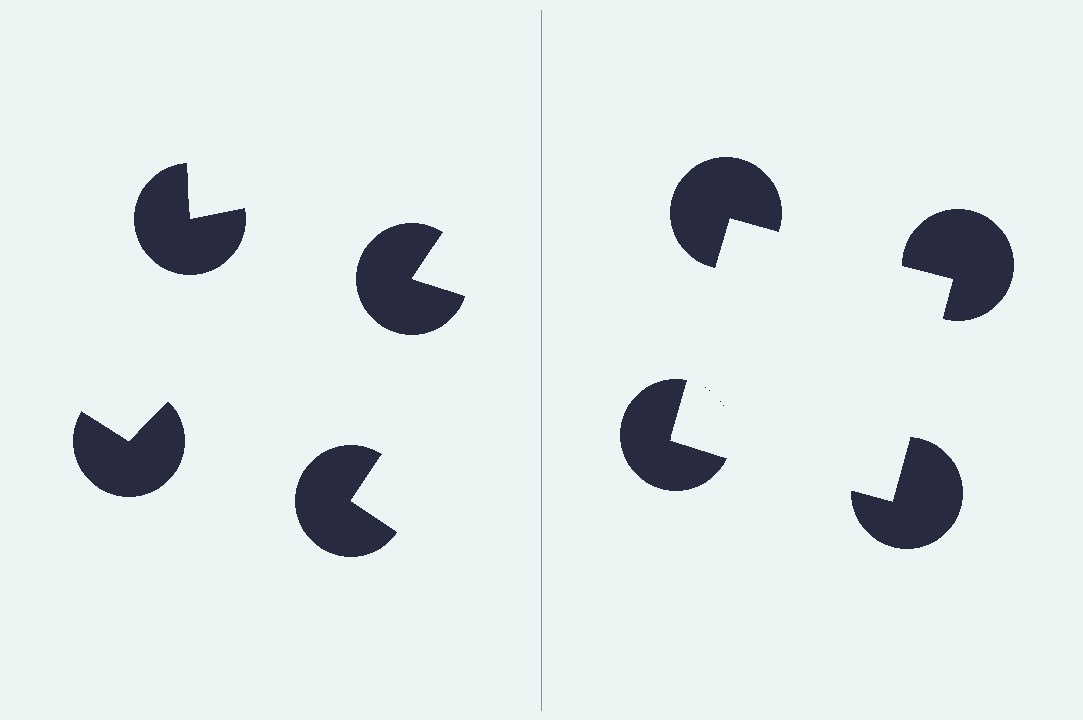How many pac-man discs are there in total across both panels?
8 — 4 on each side.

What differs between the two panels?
The pac-man discs are positioned identically on both sides; only the wedge orientations differ. On the right they align to a square; on the left they are misaligned.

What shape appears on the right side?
An illusory square.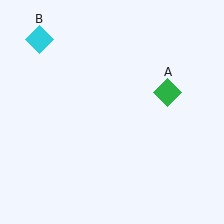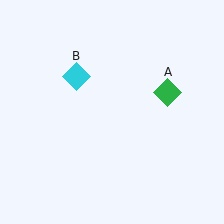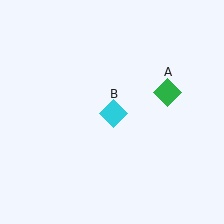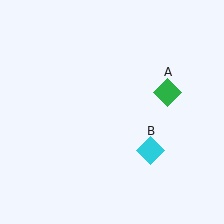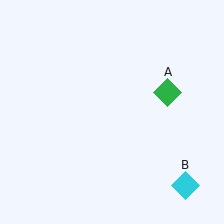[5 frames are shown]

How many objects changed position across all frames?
1 object changed position: cyan diamond (object B).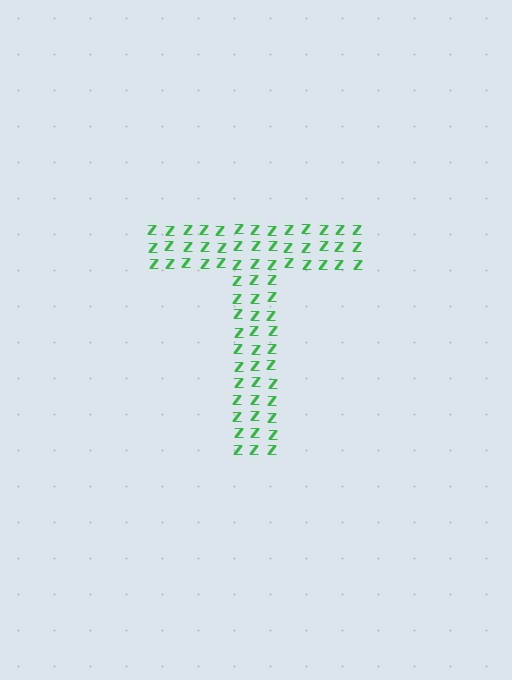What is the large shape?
The large shape is the letter T.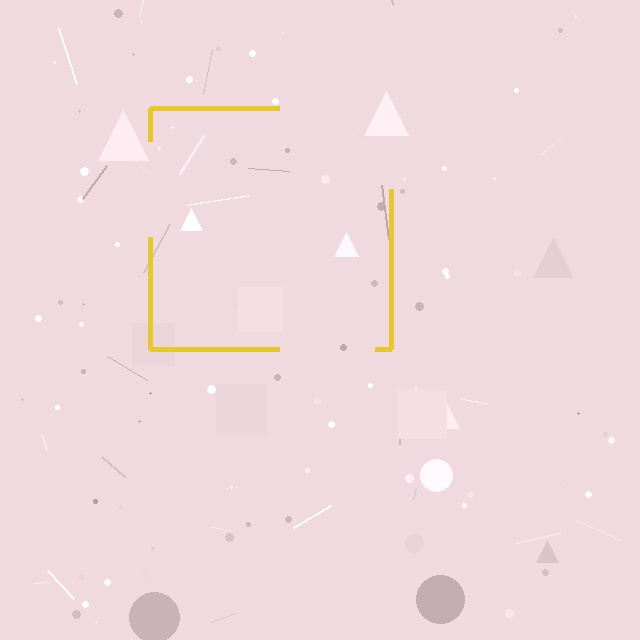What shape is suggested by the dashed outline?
The dashed outline suggests a square.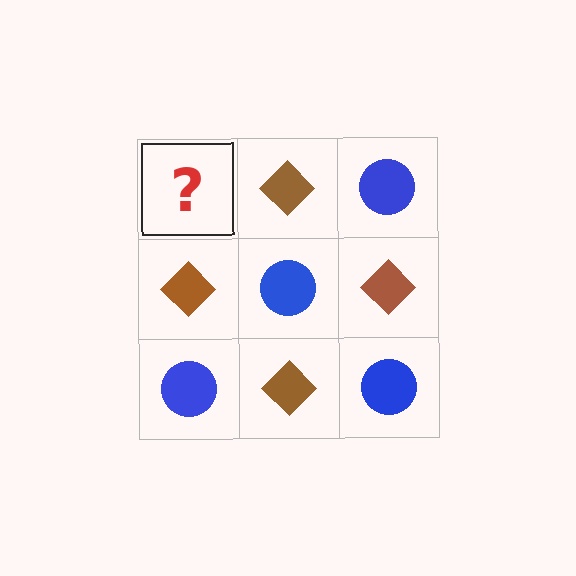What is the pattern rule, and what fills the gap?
The rule is that it alternates blue circle and brown diamond in a checkerboard pattern. The gap should be filled with a blue circle.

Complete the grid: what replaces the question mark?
The question mark should be replaced with a blue circle.